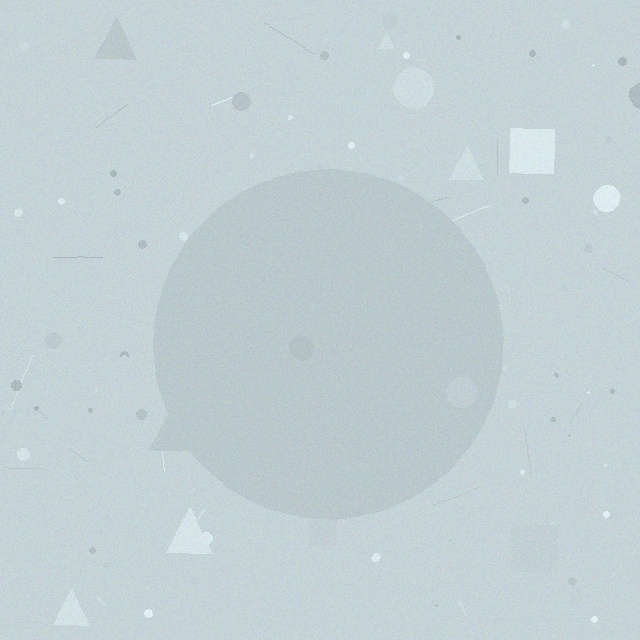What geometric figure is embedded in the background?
A circle is embedded in the background.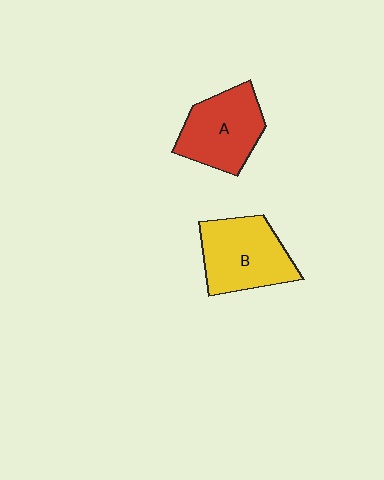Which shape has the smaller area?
Shape A (red).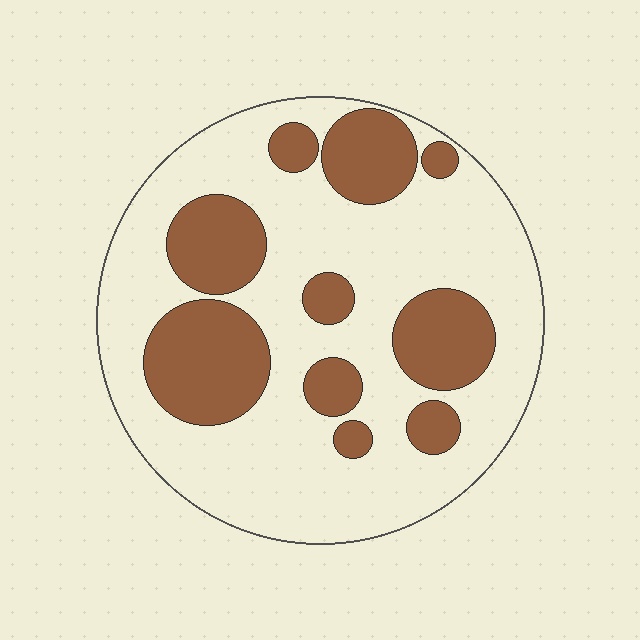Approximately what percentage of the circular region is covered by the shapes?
Approximately 30%.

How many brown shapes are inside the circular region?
10.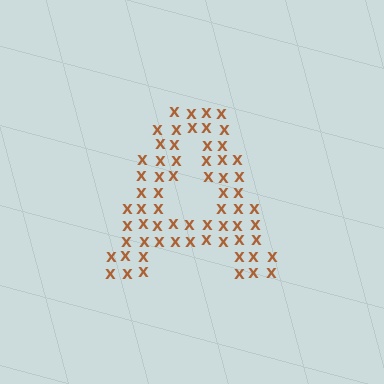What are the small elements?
The small elements are letter X's.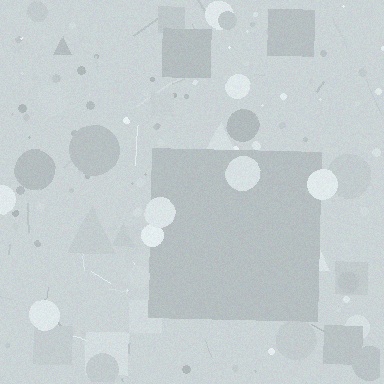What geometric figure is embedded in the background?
A square is embedded in the background.